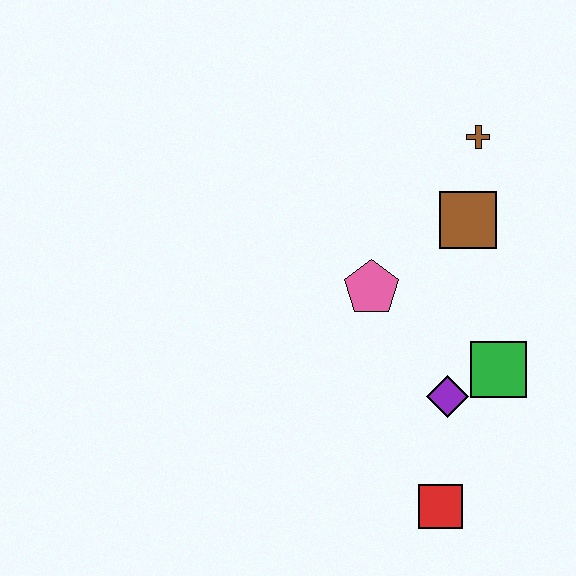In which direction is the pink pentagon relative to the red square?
The pink pentagon is above the red square.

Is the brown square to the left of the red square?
No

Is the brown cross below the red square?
No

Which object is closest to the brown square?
The brown cross is closest to the brown square.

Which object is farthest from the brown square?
The red square is farthest from the brown square.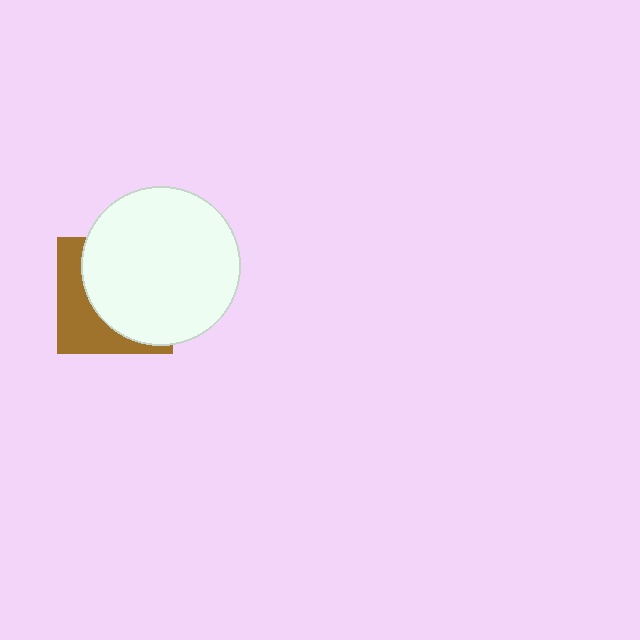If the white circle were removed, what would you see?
You would see the complete brown square.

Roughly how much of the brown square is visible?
A small part of it is visible (roughly 36%).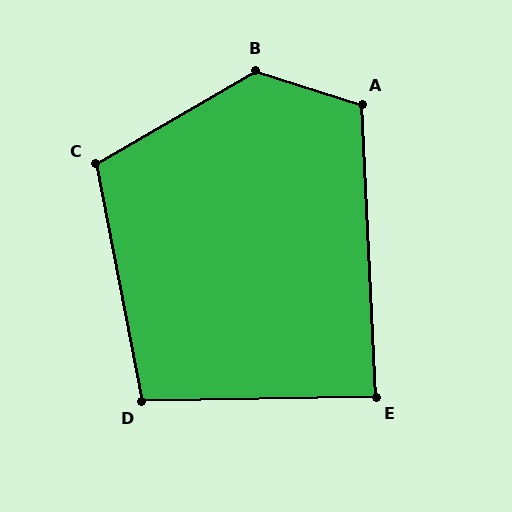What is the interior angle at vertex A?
Approximately 110 degrees (obtuse).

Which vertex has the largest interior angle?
B, at approximately 132 degrees.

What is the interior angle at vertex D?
Approximately 100 degrees (obtuse).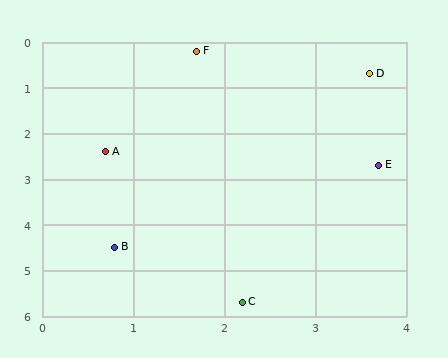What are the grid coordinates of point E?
Point E is at approximately (3.7, 2.7).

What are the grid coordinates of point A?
Point A is at approximately (0.7, 2.4).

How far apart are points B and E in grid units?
Points B and E are about 3.4 grid units apart.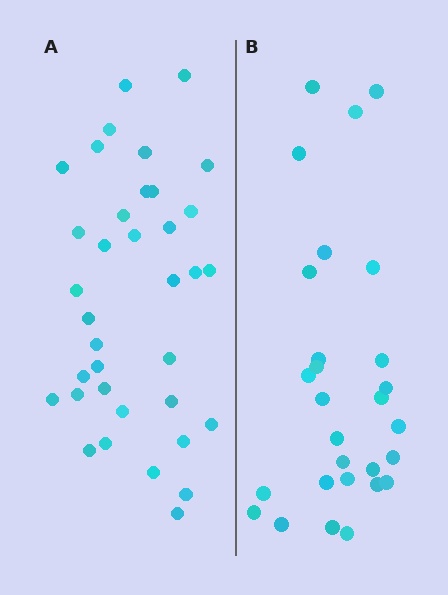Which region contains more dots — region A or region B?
Region A (the left region) has more dots.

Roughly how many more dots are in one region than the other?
Region A has roughly 8 or so more dots than region B.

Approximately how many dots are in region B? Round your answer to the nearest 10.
About 30 dots. (The exact count is 28, which rounds to 30.)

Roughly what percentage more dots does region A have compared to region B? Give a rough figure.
About 30% more.